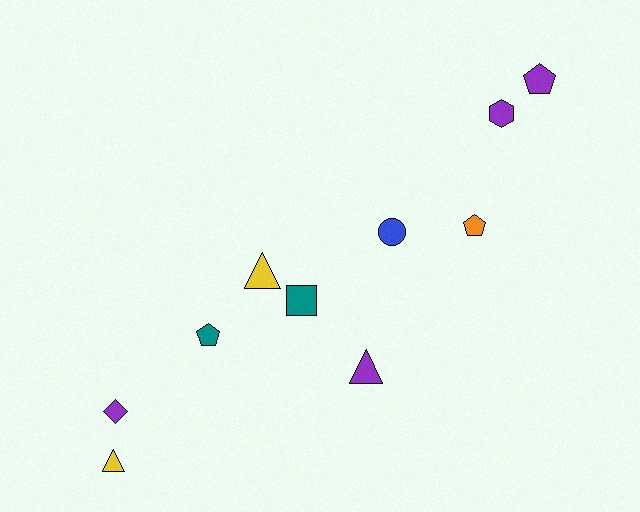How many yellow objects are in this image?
There are 2 yellow objects.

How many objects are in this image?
There are 10 objects.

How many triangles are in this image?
There are 3 triangles.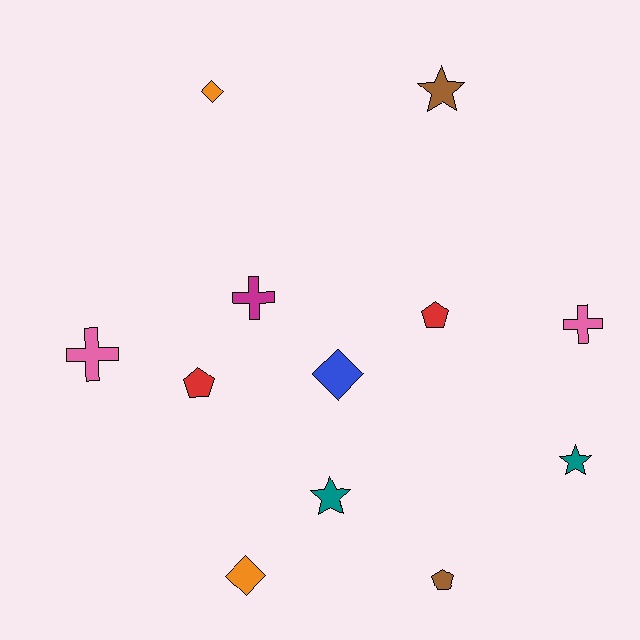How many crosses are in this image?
There are 3 crosses.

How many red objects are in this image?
There are 2 red objects.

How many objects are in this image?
There are 12 objects.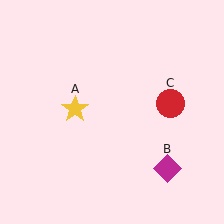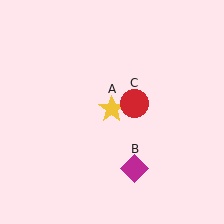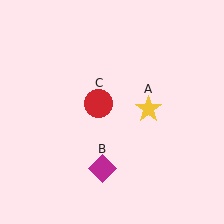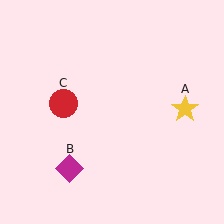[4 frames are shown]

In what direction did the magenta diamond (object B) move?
The magenta diamond (object B) moved left.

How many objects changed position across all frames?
3 objects changed position: yellow star (object A), magenta diamond (object B), red circle (object C).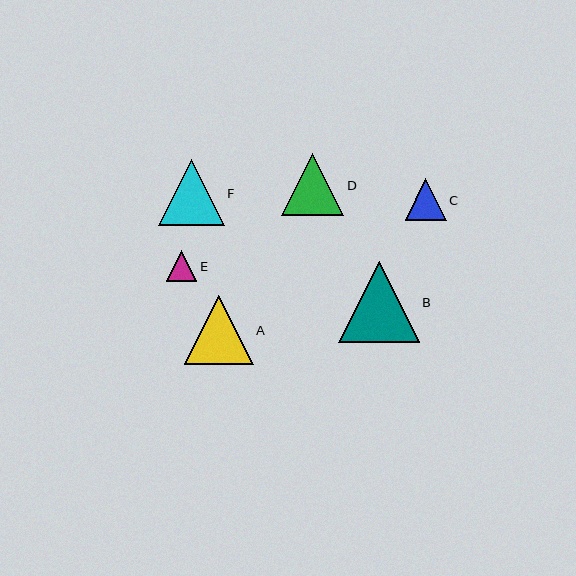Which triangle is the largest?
Triangle B is the largest with a size of approximately 80 pixels.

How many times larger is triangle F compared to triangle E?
Triangle F is approximately 2.2 times the size of triangle E.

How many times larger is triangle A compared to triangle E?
Triangle A is approximately 2.3 times the size of triangle E.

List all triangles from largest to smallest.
From largest to smallest: B, A, F, D, C, E.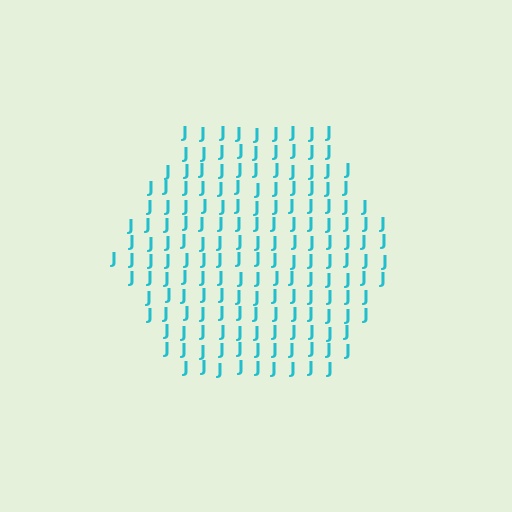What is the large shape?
The large shape is a hexagon.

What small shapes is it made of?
It is made of small letter J's.